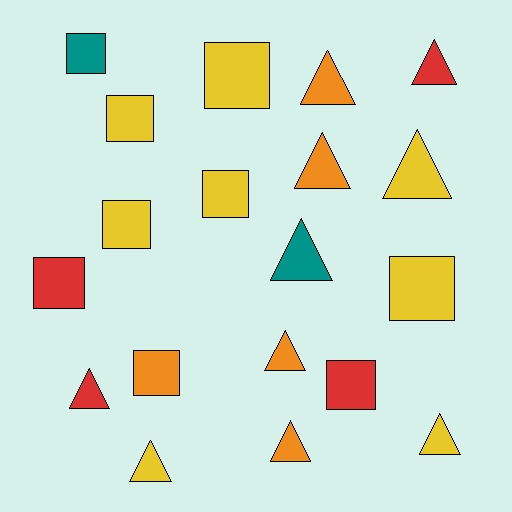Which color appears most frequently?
Yellow, with 8 objects.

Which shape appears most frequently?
Triangle, with 10 objects.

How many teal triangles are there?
There is 1 teal triangle.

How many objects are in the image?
There are 19 objects.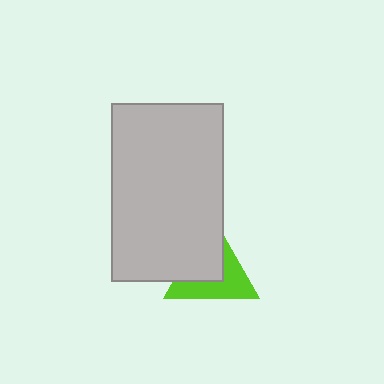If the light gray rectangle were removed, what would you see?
You would see the complete lime triangle.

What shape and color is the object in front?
The object in front is a light gray rectangle.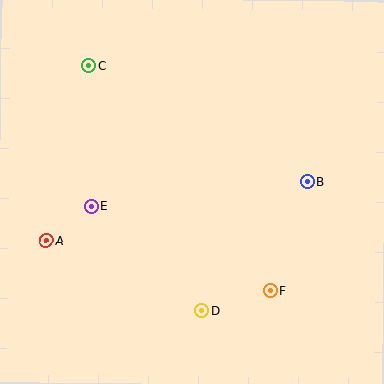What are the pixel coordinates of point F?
Point F is at (270, 291).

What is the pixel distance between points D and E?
The distance between D and E is 152 pixels.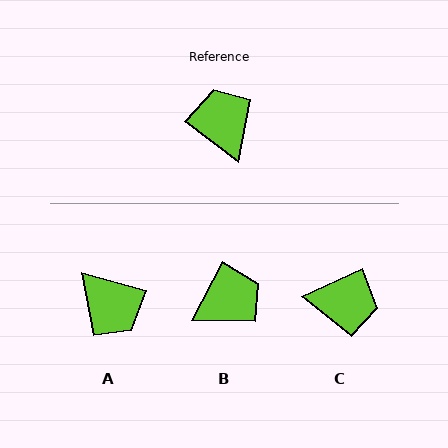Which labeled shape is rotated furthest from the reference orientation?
A, about 158 degrees away.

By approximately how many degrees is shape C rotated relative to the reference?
Approximately 117 degrees clockwise.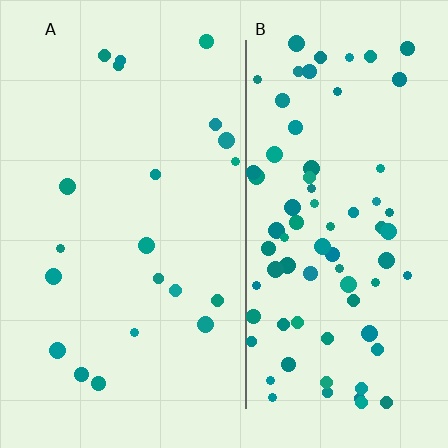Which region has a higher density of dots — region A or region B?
B (the right).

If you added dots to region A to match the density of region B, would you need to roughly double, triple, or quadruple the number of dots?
Approximately quadruple.